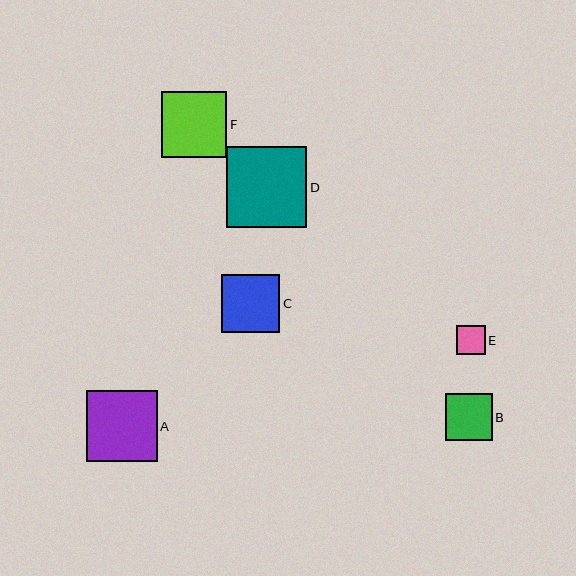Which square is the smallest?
Square E is the smallest with a size of approximately 29 pixels.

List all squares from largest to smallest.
From largest to smallest: D, A, F, C, B, E.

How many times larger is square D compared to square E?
Square D is approximately 2.8 times the size of square E.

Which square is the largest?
Square D is the largest with a size of approximately 80 pixels.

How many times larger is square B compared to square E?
Square B is approximately 1.6 times the size of square E.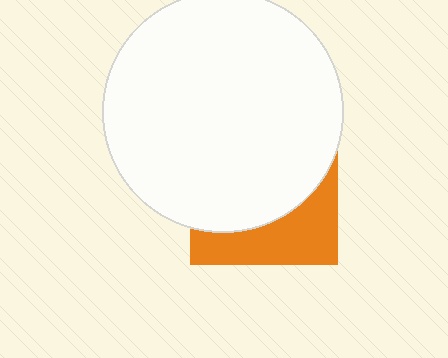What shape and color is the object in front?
The object in front is a white circle.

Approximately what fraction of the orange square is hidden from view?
Roughly 67% of the orange square is hidden behind the white circle.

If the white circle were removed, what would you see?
You would see the complete orange square.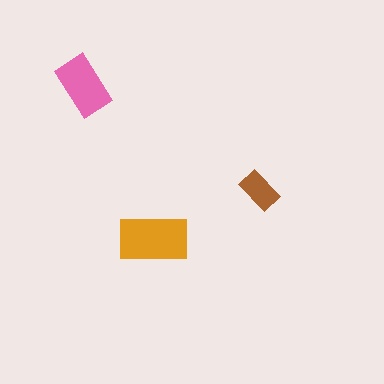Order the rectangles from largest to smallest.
the orange one, the pink one, the brown one.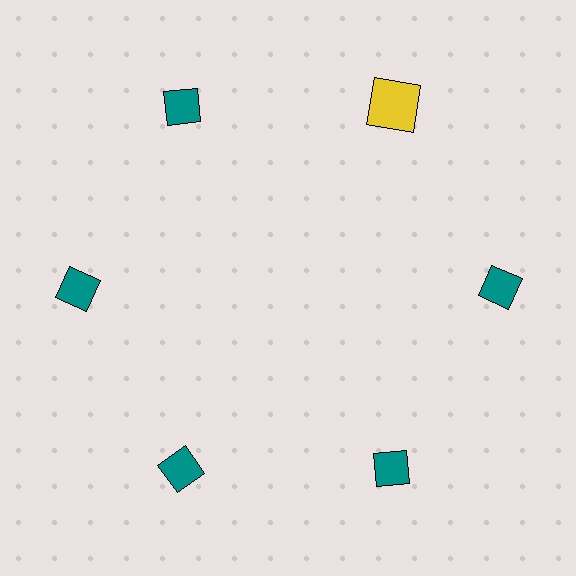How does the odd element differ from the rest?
It differs in both color (yellow instead of teal) and shape (square instead of diamond).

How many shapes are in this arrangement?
There are 6 shapes arranged in a ring pattern.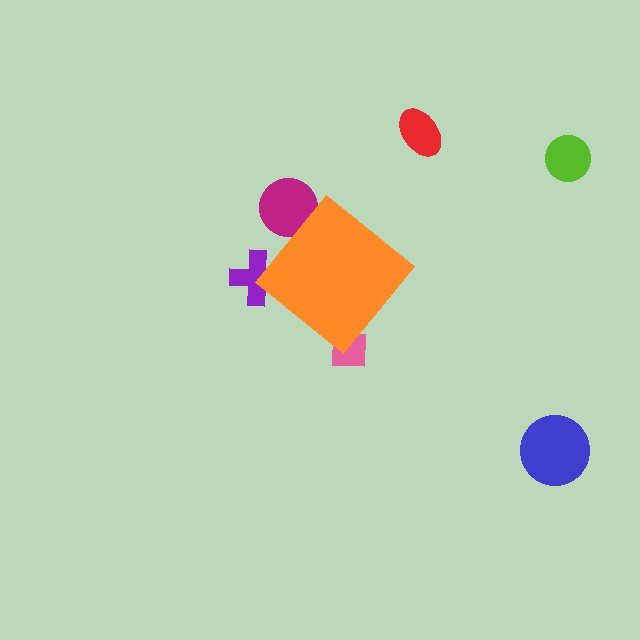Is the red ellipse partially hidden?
No, the red ellipse is fully visible.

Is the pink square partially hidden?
Yes, the pink square is partially hidden behind the orange diamond.